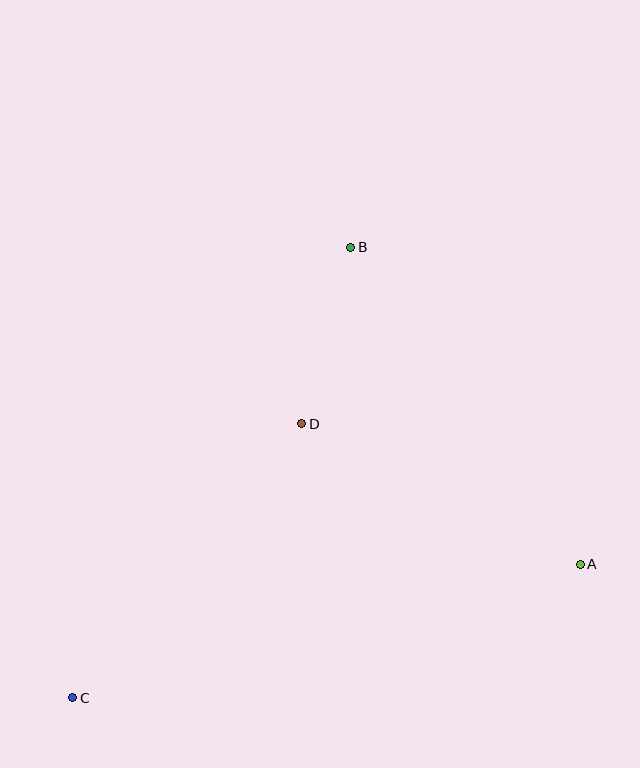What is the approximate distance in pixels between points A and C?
The distance between A and C is approximately 525 pixels.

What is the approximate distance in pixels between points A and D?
The distance between A and D is approximately 312 pixels.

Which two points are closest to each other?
Points B and D are closest to each other.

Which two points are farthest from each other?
Points B and C are farthest from each other.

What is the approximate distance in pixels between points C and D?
The distance between C and D is approximately 357 pixels.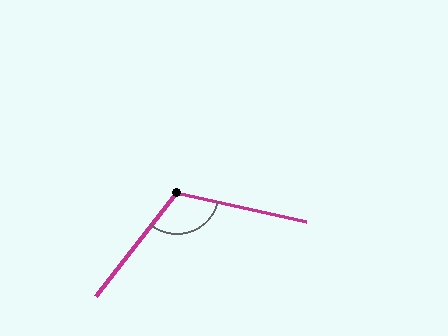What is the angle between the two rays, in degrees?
Approximately 115 degrees.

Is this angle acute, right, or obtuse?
It is obtuse.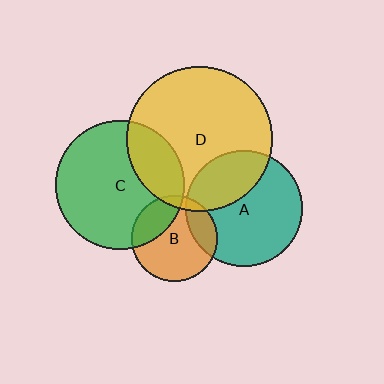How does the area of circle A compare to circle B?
Approximately 1.9 times.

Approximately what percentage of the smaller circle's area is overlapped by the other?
Approximately 25%.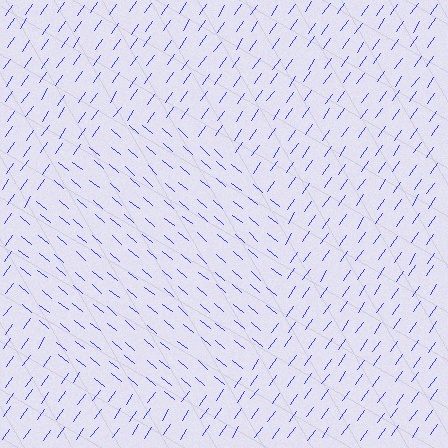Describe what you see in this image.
The image is filled with small blue line segments. A circle region in the image has lines oriented differently from the surrounding lines, creating a visible texture boundary.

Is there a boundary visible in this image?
Yes, there is a texture boundary formed by a change in line orientation.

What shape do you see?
I see a circle.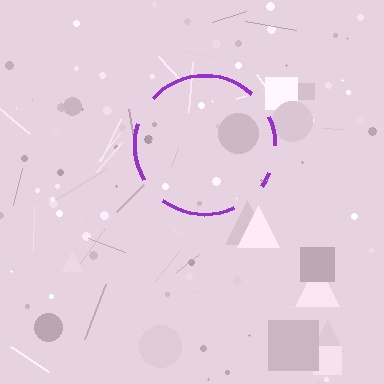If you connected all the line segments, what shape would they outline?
They would outline a circle.